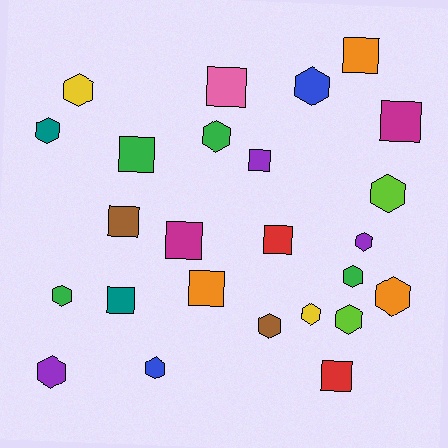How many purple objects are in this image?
There are 3 purple objects.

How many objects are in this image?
There are 25 objects.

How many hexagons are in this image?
There are 14 hexagons.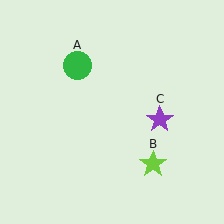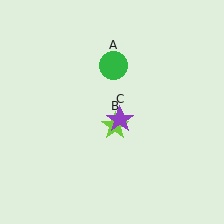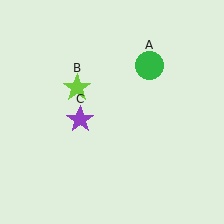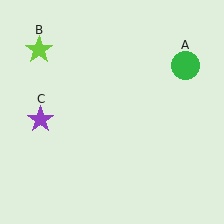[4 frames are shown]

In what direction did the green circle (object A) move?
The green circle (object A) moved right.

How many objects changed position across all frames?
3 objects changed position: green circle (object A), lime star (object B), purple star (object C).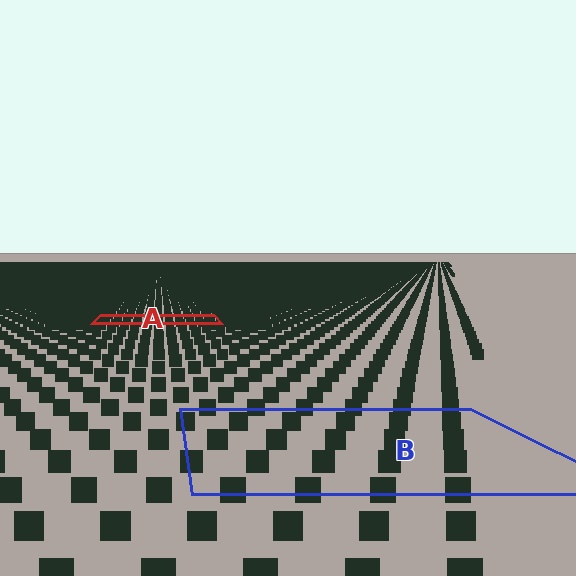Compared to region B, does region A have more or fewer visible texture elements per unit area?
Region A has more texture elements per unit area — they are packed more densely because it is farther away.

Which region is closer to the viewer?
Region B is closer. The texture elements there are larger and more spread out.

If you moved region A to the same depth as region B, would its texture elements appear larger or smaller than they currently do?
They would appear larger. At a closer depth, the same texture elements are projected at a bigger on-screen size.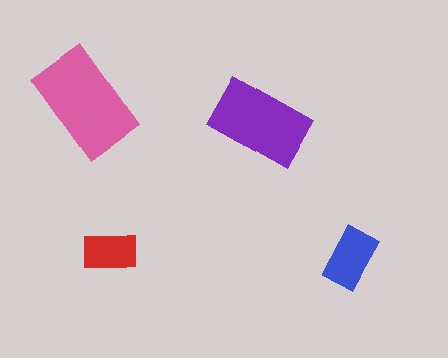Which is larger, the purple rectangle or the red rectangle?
The purple one.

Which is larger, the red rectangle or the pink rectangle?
The pink one.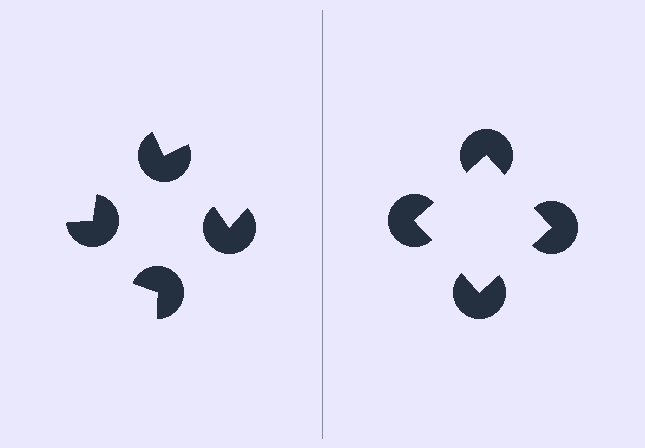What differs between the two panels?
The pac-man discs are positioned identically on both sides; only the wedge orientations differ. On the right they align to a square; on the left they are misaligned.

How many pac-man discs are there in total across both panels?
8 — 4 on each side.